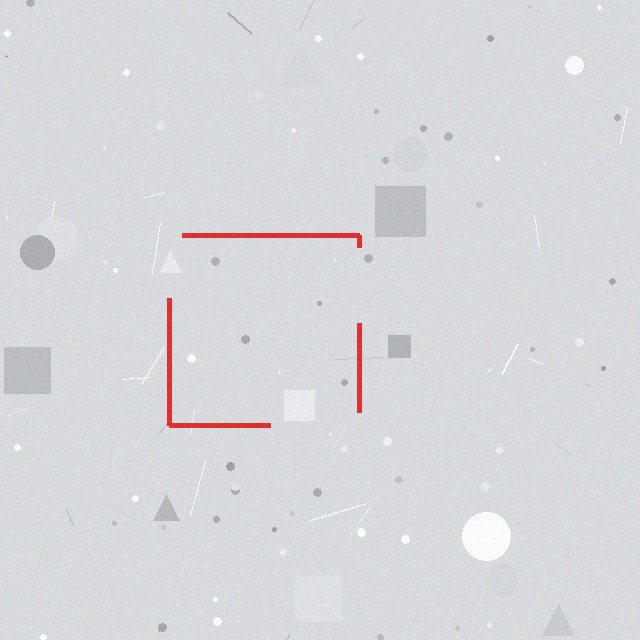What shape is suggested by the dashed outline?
The dashed outline suggests a square.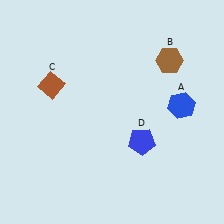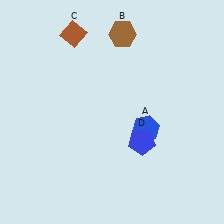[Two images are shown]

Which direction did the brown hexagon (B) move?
The brown hexagon (B) moved left.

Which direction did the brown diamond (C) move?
The brown diamond (C) moved up.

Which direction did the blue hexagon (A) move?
The blue hexagon (A) moved left.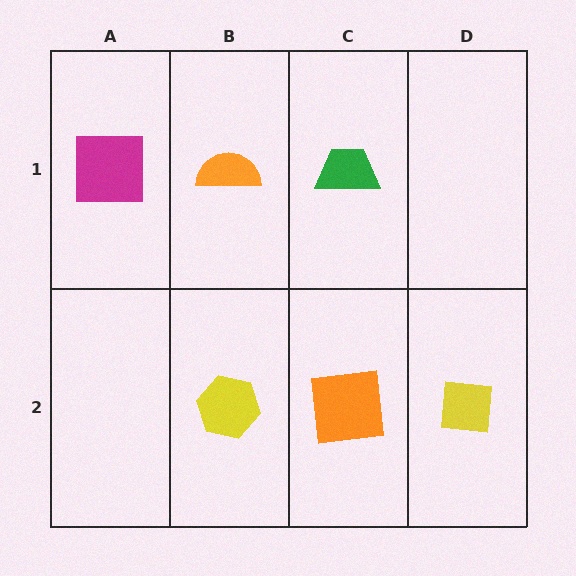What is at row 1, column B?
An orange semicircle.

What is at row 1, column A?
A magenta square.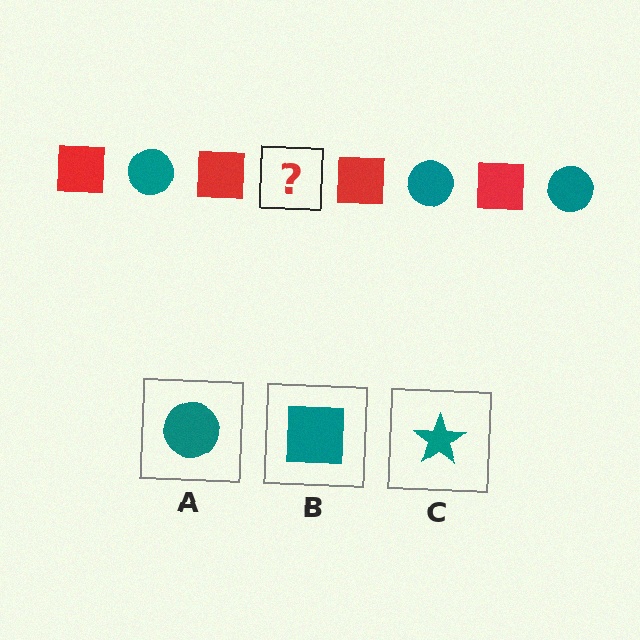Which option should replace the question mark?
Option A.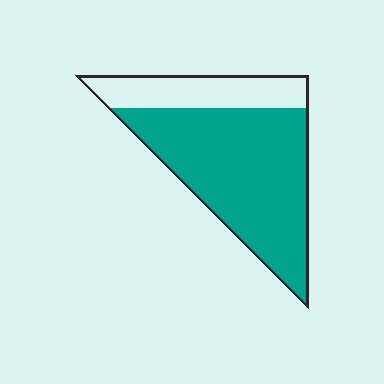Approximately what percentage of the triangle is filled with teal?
Approximately 75%.